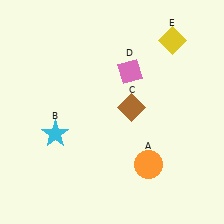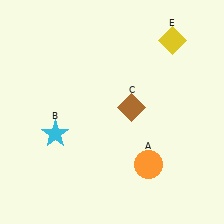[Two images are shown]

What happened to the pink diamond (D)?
The pink diamond (D) was removed in Image 2. It was in the top-right area of Image 1.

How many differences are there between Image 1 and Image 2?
There is 1 difference between the two images.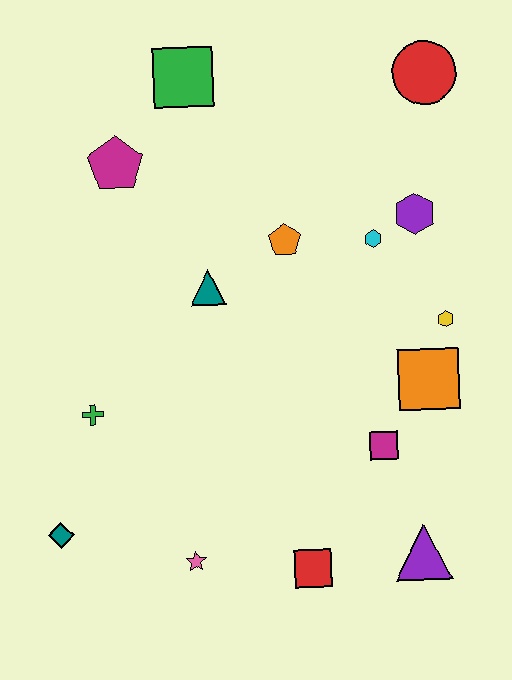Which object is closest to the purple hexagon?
The cyan hexagon is closest to the purple hexagon.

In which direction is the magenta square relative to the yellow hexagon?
The magenta square is below the yellow hexagon.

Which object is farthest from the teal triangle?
The purple triangle is farthest from the teal triangle.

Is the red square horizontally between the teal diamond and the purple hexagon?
Yes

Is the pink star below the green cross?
Yes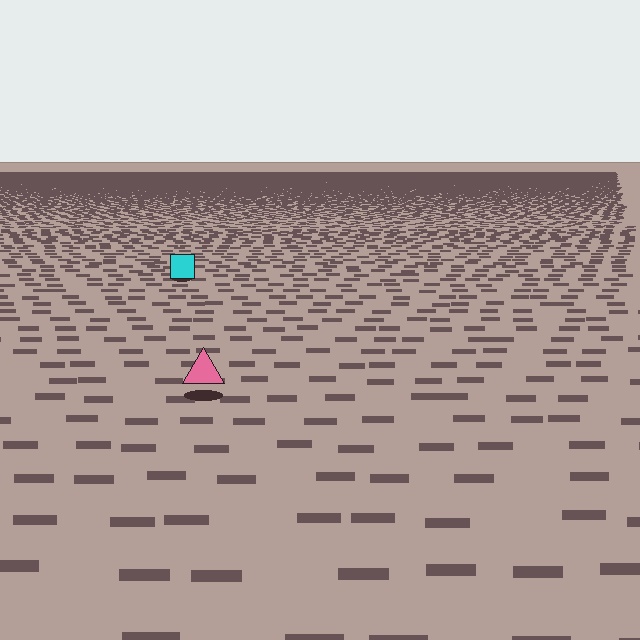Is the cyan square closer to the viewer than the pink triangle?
No. The pink triangle is closer — you can tell from the texture gradient: the ground texture is coarser near it.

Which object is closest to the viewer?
The pink triangle is closest. The texture marks near it are larger and more spread out.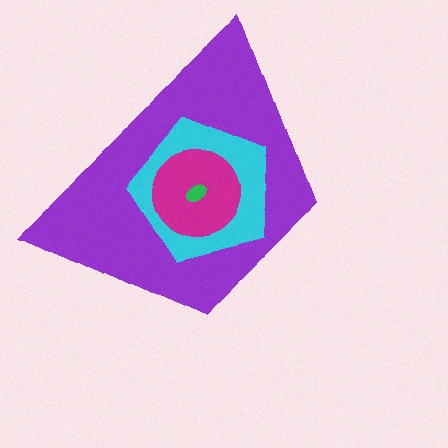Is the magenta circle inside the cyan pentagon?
Yes.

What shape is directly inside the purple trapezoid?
The cyan pentagon.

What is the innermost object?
The green ellipse.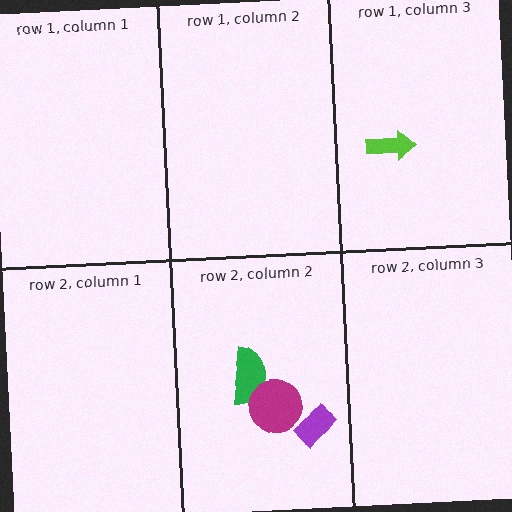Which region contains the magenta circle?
The row 2, column 2 region.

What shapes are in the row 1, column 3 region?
The lime arrow.